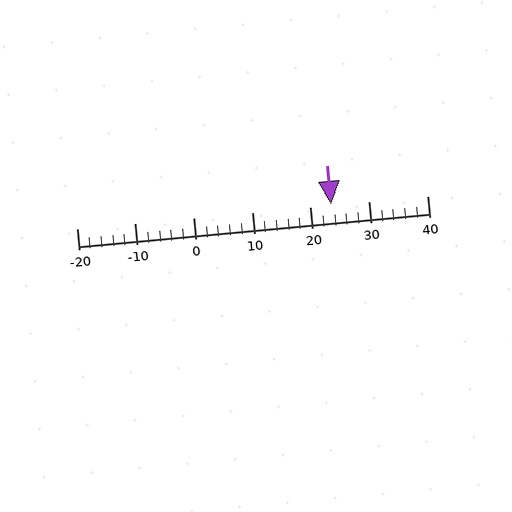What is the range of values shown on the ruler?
The ruler shows values from -20 to 40.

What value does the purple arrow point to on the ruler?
The purple arrow points to approximately 24.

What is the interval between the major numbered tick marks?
The major tick marks are spaced 10 units apart.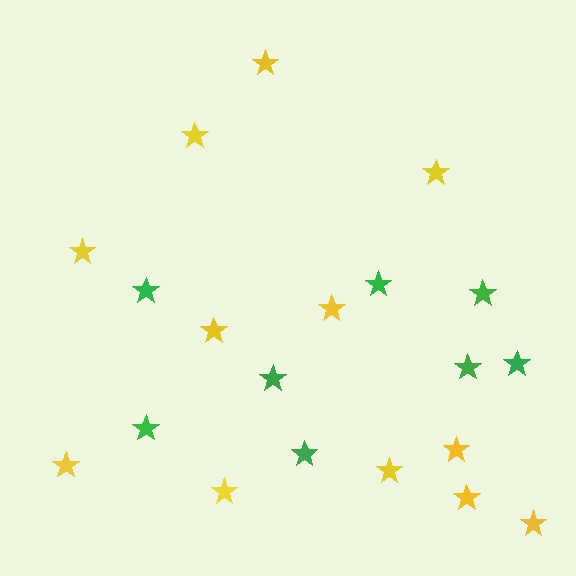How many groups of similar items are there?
There are 2 groups: one group of yellow stars (12) and one group of green stars (8).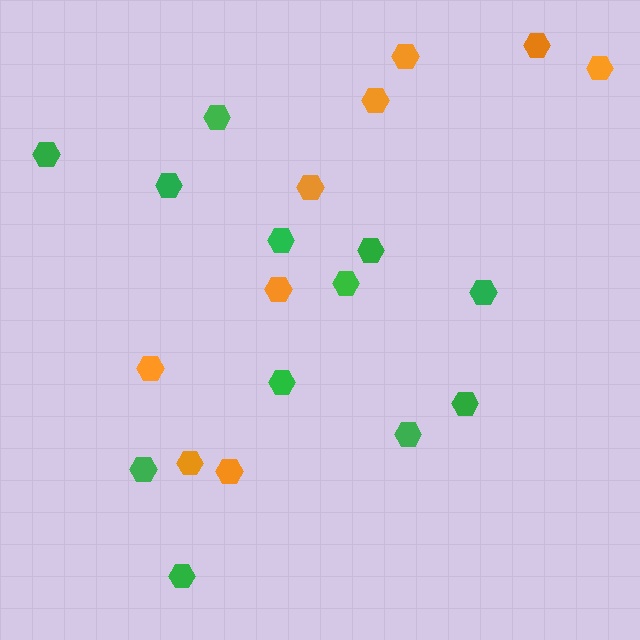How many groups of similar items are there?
There are 2 groups: one group of orange hexagons (9) and one group of green hexagons (12).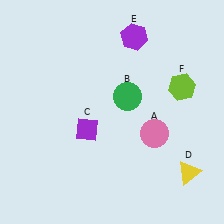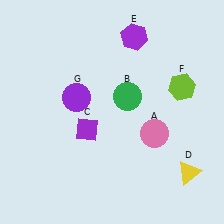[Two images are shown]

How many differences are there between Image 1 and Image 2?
There is 1 difference between the two images.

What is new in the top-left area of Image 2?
A purple circle (G) was added in the top-left area of Image 2.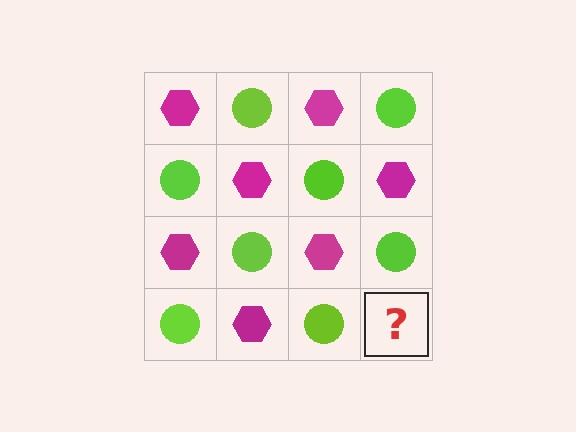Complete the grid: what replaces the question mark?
The question mark should be replaced with a magenta hexagon.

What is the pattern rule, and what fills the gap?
The rule is that it alternates magenta hexagon and lime circle in a checkerboard pattern. The gap should be filled with a magenta hexagon.